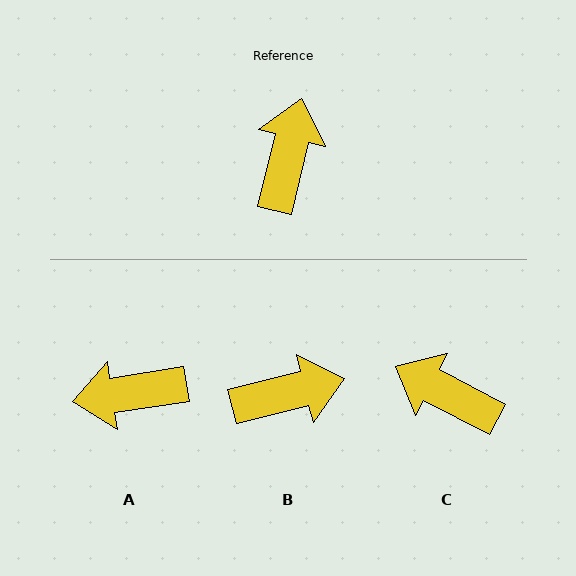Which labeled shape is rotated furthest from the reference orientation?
A, about 112 degrees away.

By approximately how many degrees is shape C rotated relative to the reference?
Approximately 76 degrees counter-clockwise.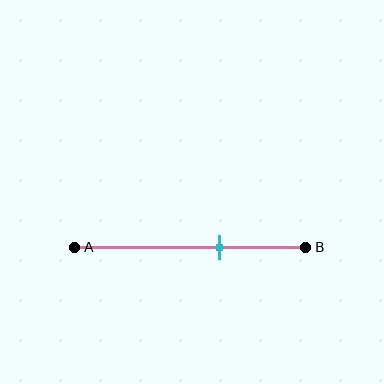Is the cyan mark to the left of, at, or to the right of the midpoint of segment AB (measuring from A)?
The cyan mark is to the right of the midpoint of segment AB.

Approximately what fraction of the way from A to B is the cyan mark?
The cyan mark is approximately 65% of the way from A to B.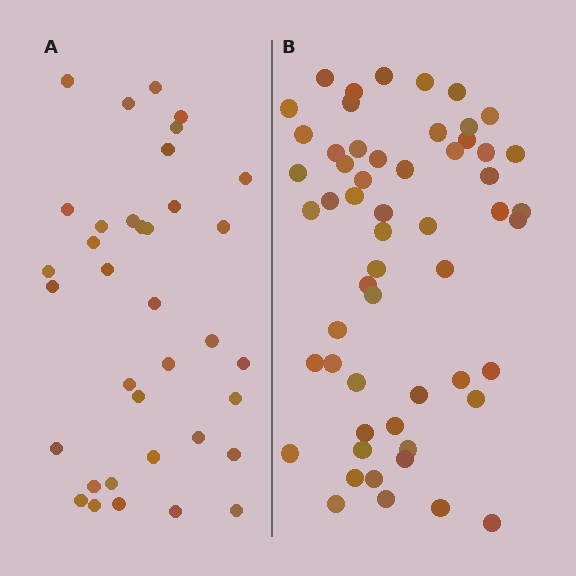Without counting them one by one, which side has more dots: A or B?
Region B (the right region) has more dots.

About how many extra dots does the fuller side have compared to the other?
Region B has approximately 20 more dots than region A.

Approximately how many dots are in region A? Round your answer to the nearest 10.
About 40 dots. (The exact count is 36, which rounds to 40.)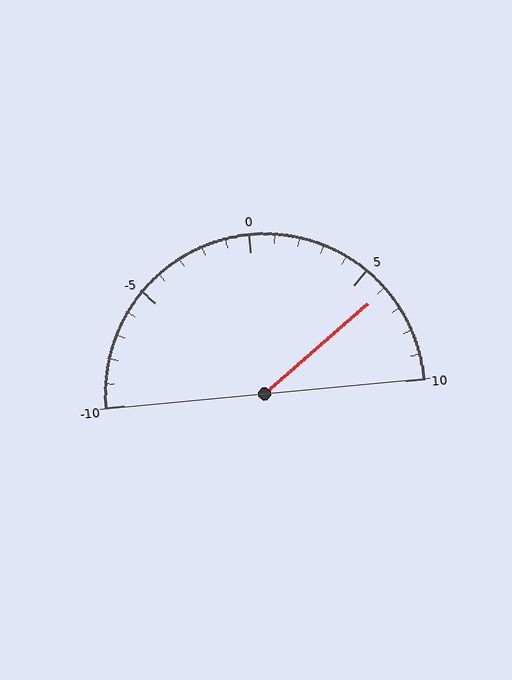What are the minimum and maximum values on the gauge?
The gauge ranges from -10 to 10.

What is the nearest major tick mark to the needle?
The nearest major tick mark is 5.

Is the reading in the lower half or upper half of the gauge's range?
The reading is in the upper half of the range (-10 to 10).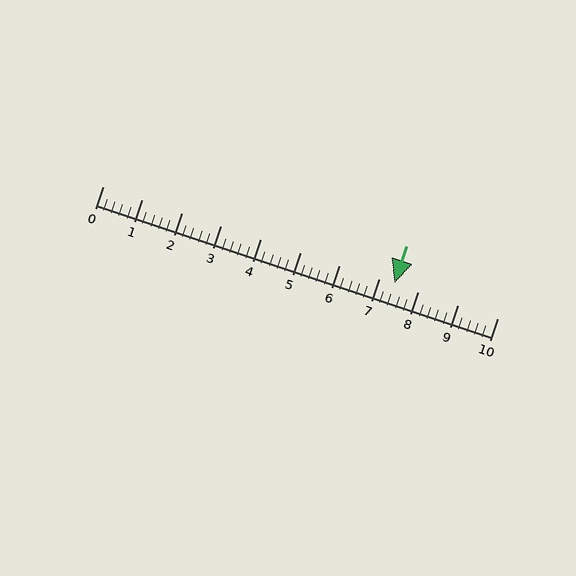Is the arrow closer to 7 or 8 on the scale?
The arrow is closer to 7.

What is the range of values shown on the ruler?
The ruler shows values from 0 to 10.